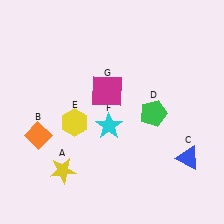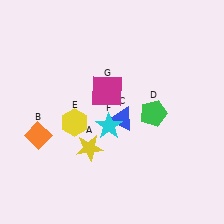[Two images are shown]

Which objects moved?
The objects that moved are: the yellow star (A), the blue triangle (C).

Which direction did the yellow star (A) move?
The yellow star (A) moved right.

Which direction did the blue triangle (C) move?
The blue triangle (C) moved left.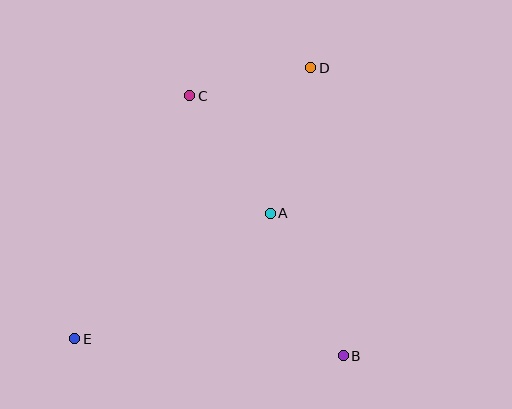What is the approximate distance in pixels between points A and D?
The distance between A and D is approximately 151 pixels.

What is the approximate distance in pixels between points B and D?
The distance between B and D is approximately 290 pixels.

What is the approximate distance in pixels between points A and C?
The distance between A and C is approximately 142 pixels.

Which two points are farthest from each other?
Points D and E are farthest from each other.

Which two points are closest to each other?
Points C and D are closest to each other.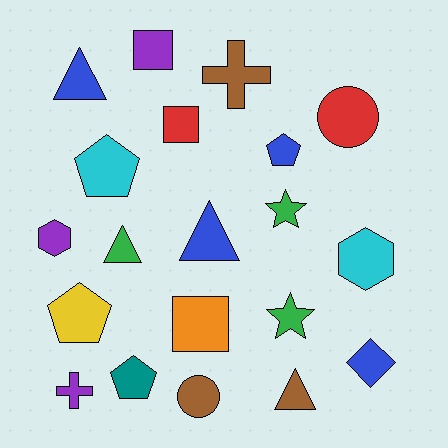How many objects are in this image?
There are 20 objects.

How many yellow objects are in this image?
There is 1 yellow object.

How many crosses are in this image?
There are 2 crosses.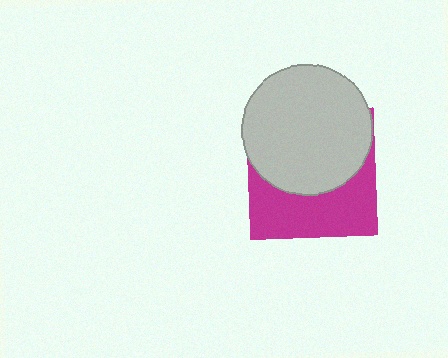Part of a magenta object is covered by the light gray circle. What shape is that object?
It is a square.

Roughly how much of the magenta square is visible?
A small part of it is visible (roughly 44%).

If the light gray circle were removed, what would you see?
You would see the complete magenta square.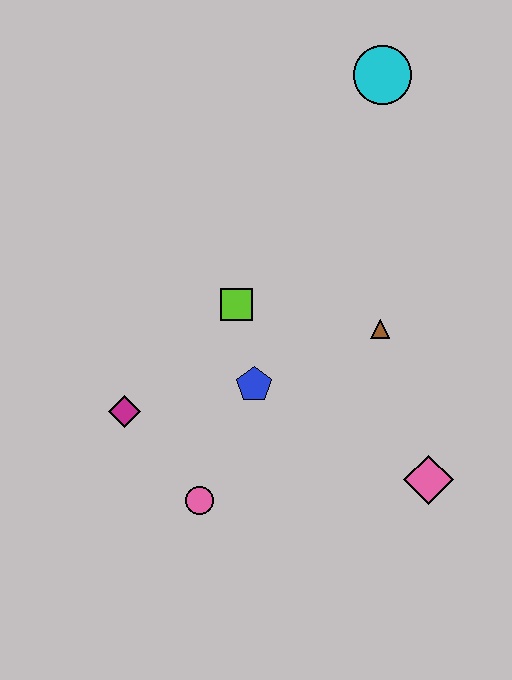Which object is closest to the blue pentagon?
The lime square is closest to the blue pentagon.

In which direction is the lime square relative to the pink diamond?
The lime square is to the left of the pink diamond.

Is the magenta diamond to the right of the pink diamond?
No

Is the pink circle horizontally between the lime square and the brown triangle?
No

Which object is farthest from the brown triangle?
The magenta diamond is farthest from the brown triangle.